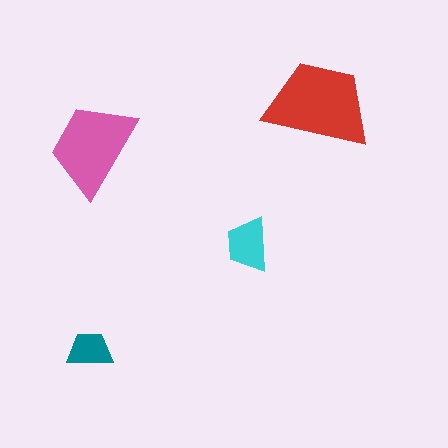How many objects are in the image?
There are 4 objects in the image.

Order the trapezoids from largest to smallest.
the red one, the pink one, the cyan one, the teal one.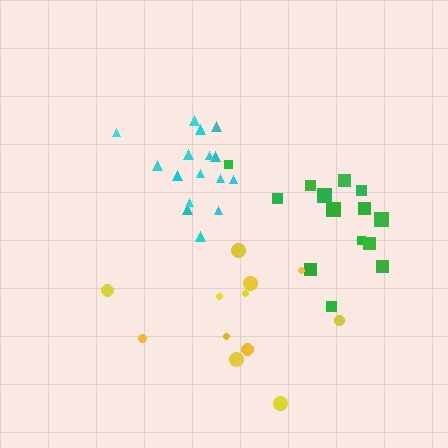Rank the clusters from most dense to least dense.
cyan, green, yellow.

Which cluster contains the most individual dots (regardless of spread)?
Cyan (16).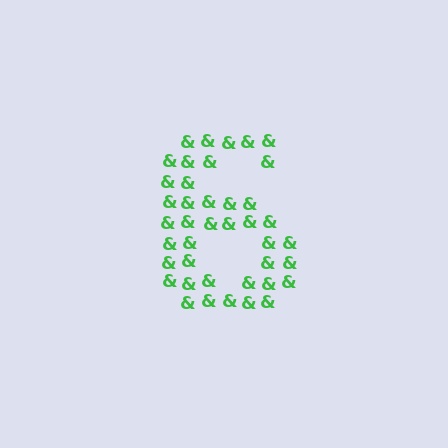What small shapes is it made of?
It is made of small ampersands.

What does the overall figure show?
The overall figure shows the digit 6.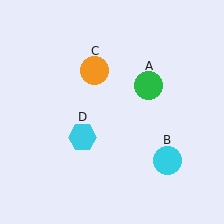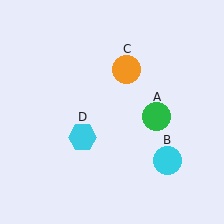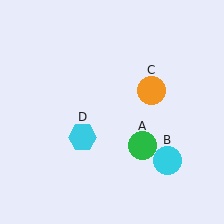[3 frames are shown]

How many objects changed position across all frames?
2 objects changed position: green circle (object A), orange circle (object C).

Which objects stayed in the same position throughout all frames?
Cyan circle (object B) and cyan hexagon (object D) remained stationary.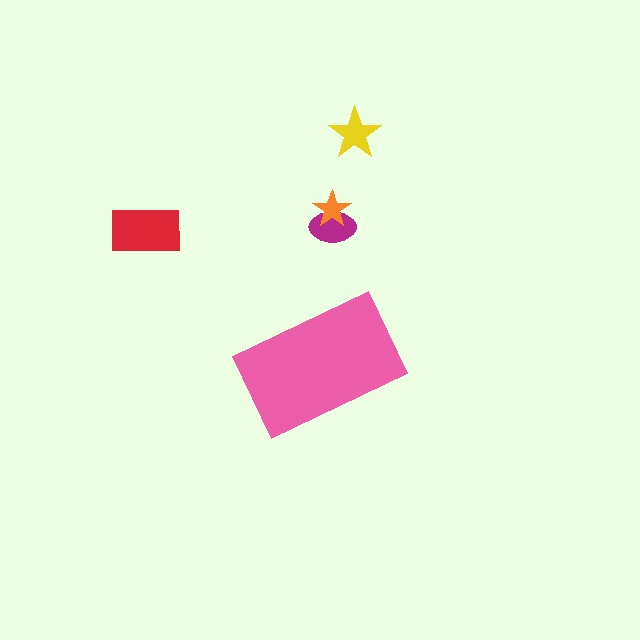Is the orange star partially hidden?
No, the orange star is fully visible.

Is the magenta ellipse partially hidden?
No, the magenta ellipse is fully visible.